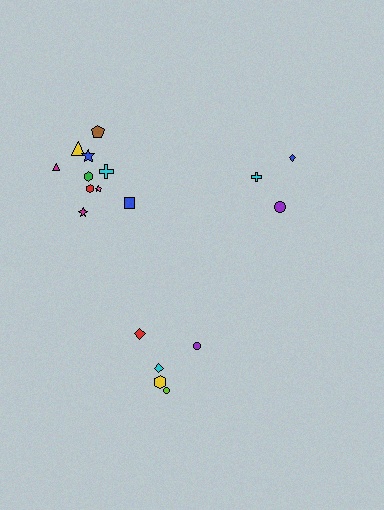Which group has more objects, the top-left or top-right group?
The top-left group.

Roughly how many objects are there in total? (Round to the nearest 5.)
Roughly 20 objects in total.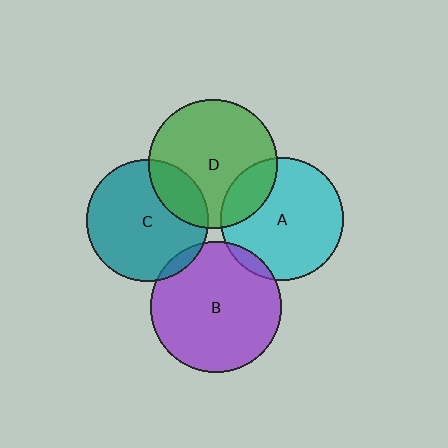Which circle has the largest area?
Circle B (purple).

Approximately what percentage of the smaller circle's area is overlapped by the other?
Approximately 5%.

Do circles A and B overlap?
Yes.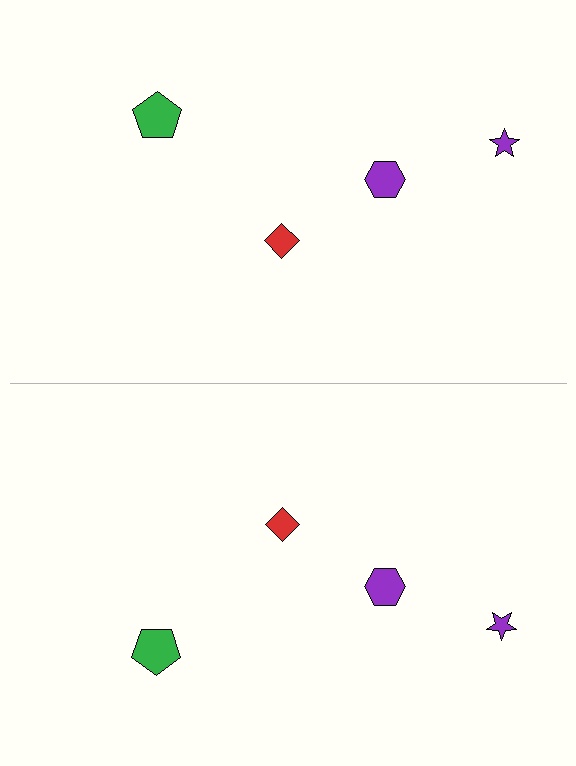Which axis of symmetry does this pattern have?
The pattern has a horizontal axis of symmetry running through the center of the image.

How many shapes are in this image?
There are 8 shapes in this image.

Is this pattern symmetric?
Yes, this pattern has bilateral (reflection) symmetry.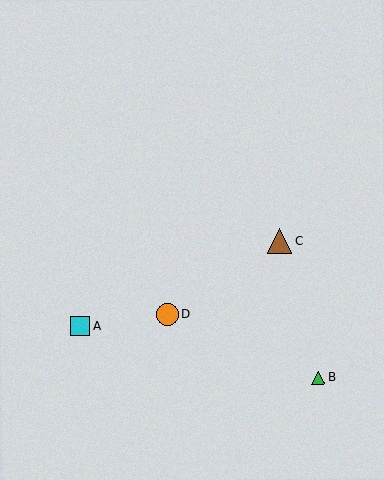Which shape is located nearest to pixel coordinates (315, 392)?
The green triangle (labeled B) at (318, 377) is nearest to that location.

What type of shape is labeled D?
Shape D is an orange circle.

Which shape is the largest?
The brown triangle (labeled C) is the largest.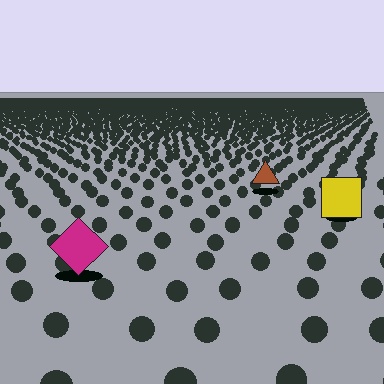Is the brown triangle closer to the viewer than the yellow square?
No. The yellow square is closer — you can tell from the texture gradient: the ground texture is coarser near it.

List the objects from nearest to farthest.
From nearest to farthest: the magenta diamond, the yellow square, the brown triangle.